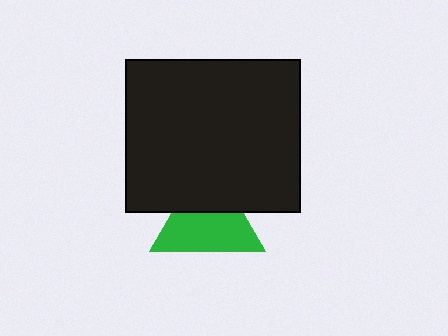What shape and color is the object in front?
The object in front is a black rectangle.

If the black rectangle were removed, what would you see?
You would see the complete green triangle.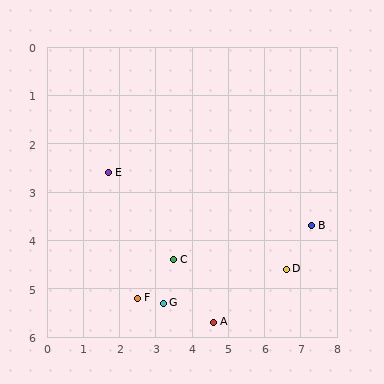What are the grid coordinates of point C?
Point C is at approximately (3.5, 4.4).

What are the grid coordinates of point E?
Point E is at approximately (1.7, 2.6).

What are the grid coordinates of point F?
Point F is at approximately (2.5, 5.2).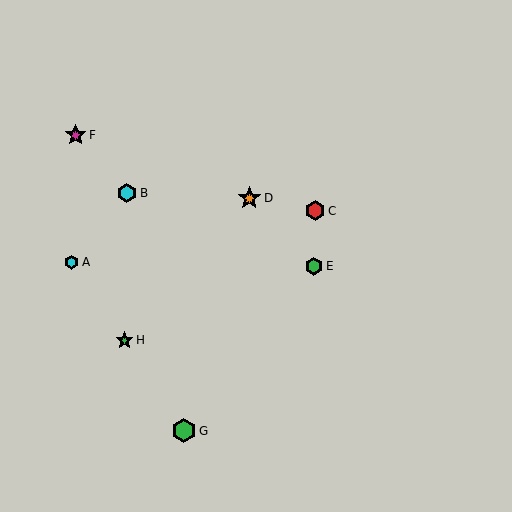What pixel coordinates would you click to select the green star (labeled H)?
Click at (125, 340) to select the green star H.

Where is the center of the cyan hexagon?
The center of the cyan hexagon is at (72, 262).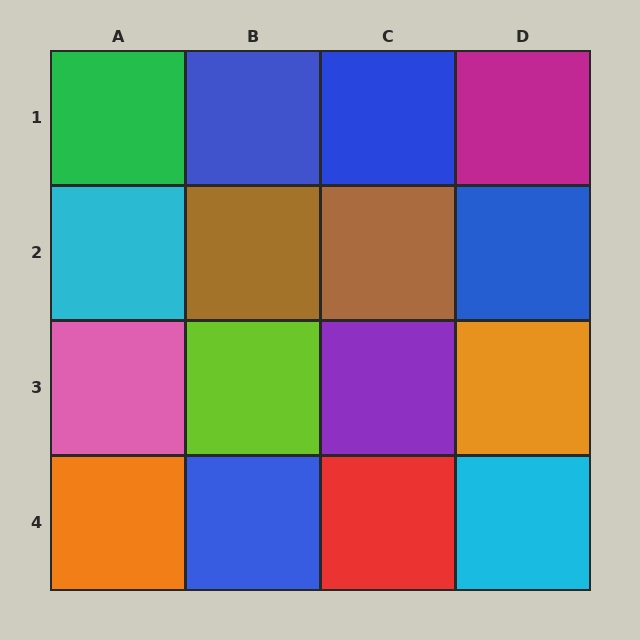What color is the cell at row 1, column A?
Green.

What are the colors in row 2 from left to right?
Cyan, brown, brown, blue.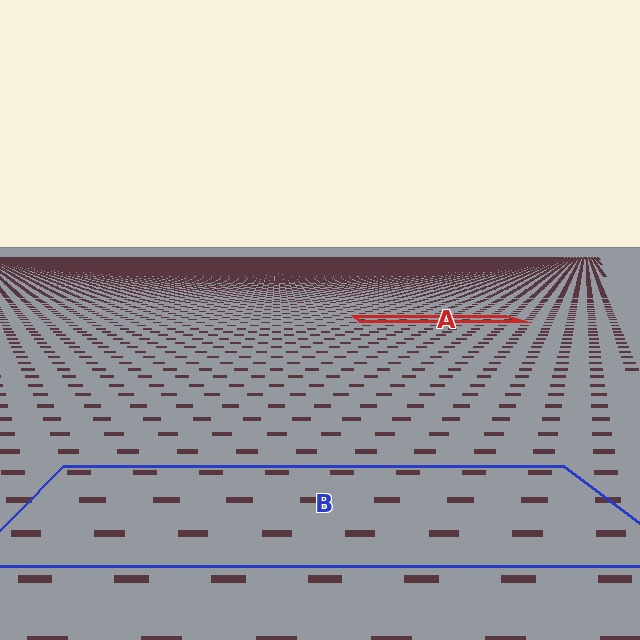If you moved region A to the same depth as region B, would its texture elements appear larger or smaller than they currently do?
They would appear larger. At a closer depth, the same texture elements are projected at a bigger on-screen size.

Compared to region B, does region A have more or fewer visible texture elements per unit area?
Region A has more texture elements per unit area — they are packed more densely because it is farther away.